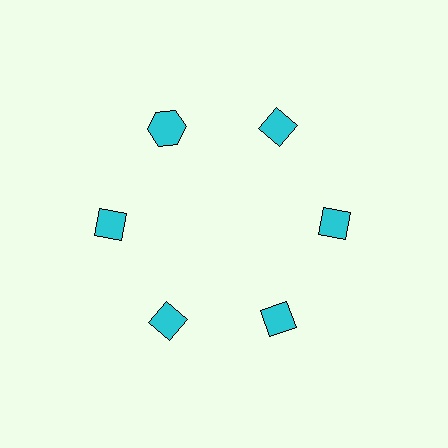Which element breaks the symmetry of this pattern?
The cyan hexagon at roughly the 11 o'clock position breaks the symmetry. All other shapes are cyan diamonds.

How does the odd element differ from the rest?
It has a different shape: hexagon instead of diamond.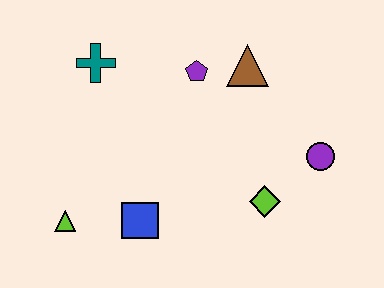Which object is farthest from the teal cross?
The purple circle is farthest from the teal cross.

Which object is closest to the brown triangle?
The purple pentagon is closest to the brown triangle.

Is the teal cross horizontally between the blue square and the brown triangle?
No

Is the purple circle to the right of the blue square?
Yes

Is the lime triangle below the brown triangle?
Yes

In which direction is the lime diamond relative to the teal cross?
The lime diamond is to the right of the teal cross.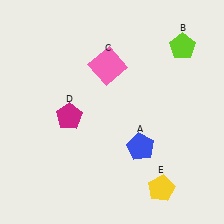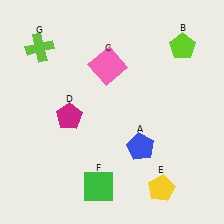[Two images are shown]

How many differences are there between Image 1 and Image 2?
There are 2 differences between the two images.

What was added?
A green square (F), a lime cross (G) were added in Image 2.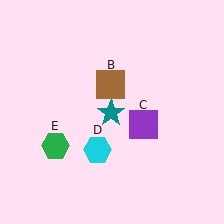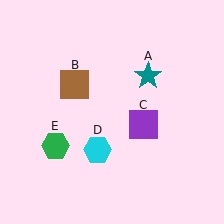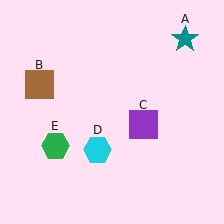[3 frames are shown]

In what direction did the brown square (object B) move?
The brown square (object B) moved left.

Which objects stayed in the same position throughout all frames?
Purple square (object C) and cyan hexagon (object D) and green hexagon (object E) remained stationary.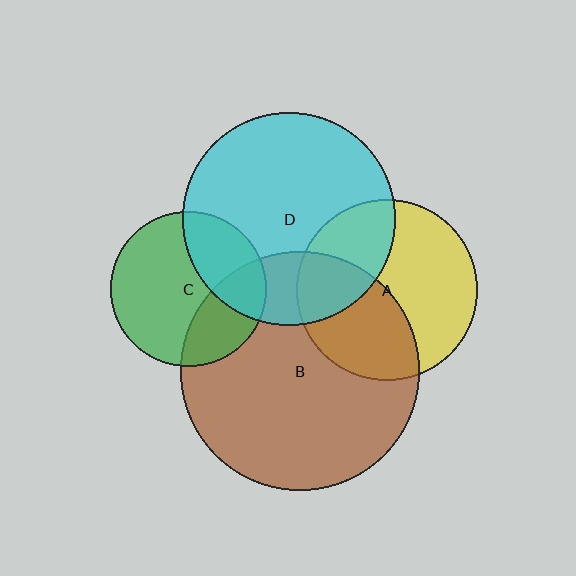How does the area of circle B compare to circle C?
Approximately 2.4 times.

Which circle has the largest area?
Circle B (brown).